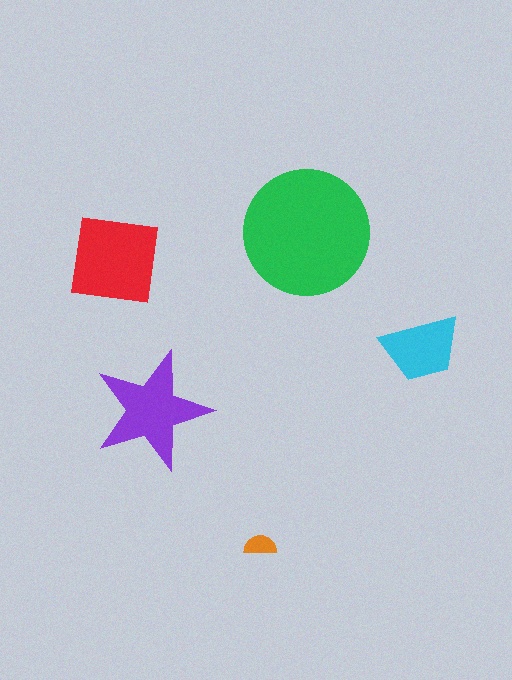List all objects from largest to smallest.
The green circle, the red square, the purple star, the cyan trapezoid, the orange semicircle.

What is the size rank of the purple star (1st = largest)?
3rd.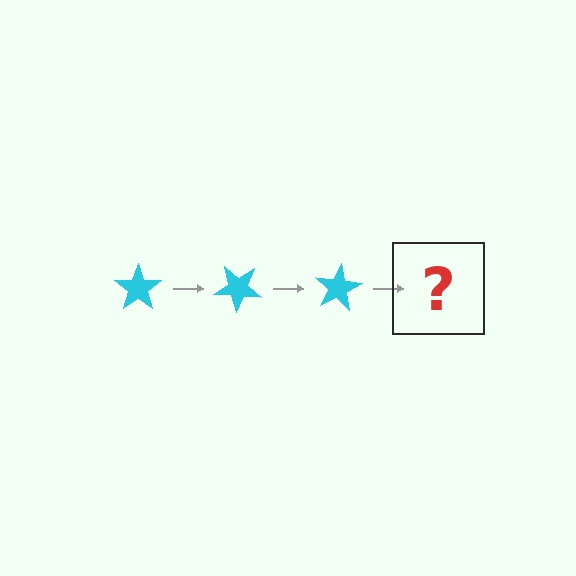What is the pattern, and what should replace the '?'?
The pattern is that the star rotates 40 degrees each step. The '?' should be a cyan star rotated 120 degrees.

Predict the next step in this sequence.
The next step is a cyan star rotated 120 degrees.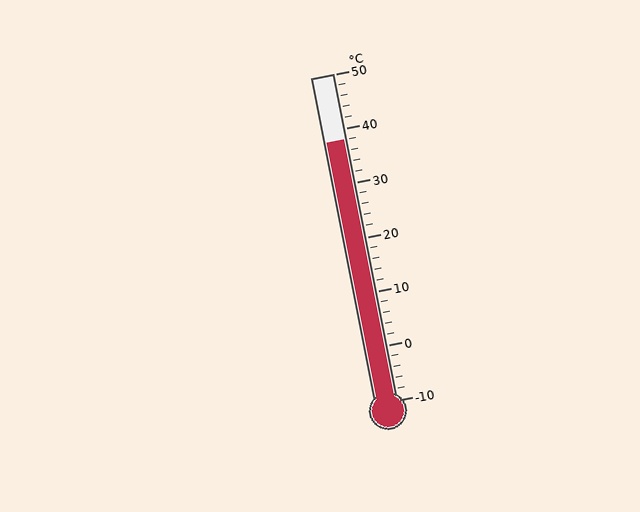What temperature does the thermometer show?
The thermometer shows approximately 38°C.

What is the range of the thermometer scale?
The thermometer scale ranges from -10°C to 50°C.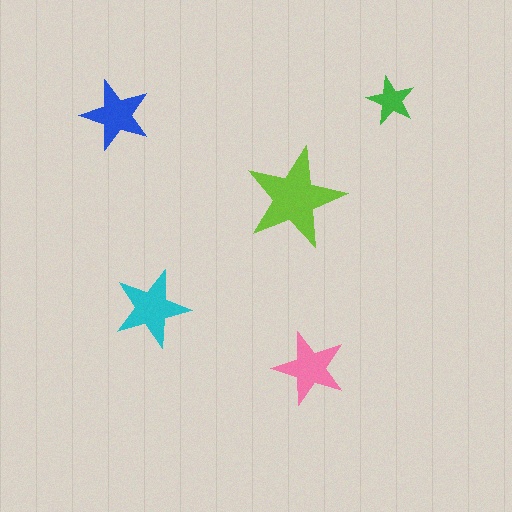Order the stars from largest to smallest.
the lime one, the cyan one, the pink one, the blue one, the green one.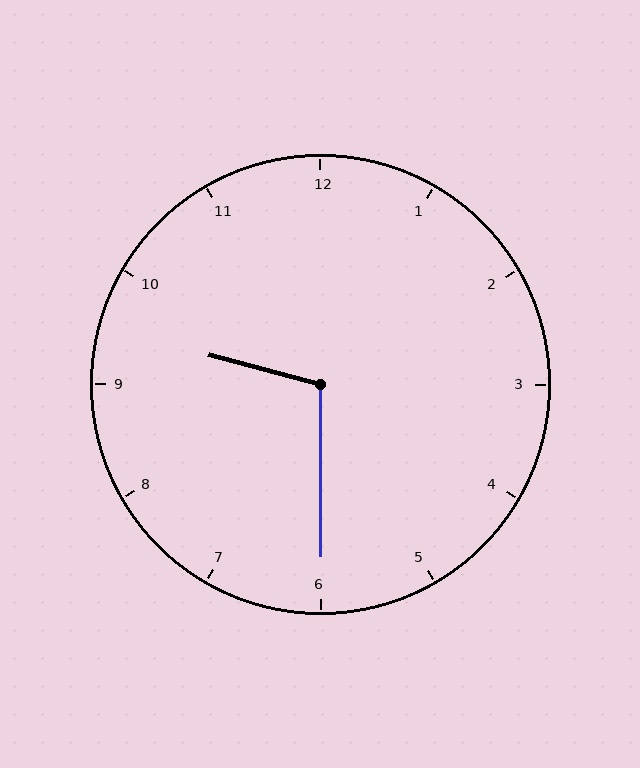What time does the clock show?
9:30.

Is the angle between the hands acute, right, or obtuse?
It is obtuse.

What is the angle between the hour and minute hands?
Approximately 105 degrees.